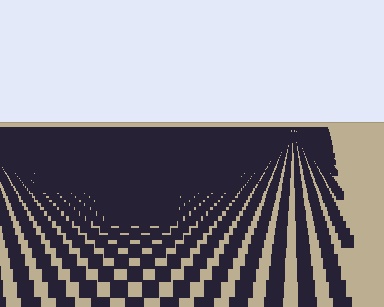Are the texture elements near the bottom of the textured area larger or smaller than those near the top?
Larger. Near the bottom, elements are closer to the viewer and appear at a bigger on-screen size.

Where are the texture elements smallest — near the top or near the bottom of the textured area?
Near the top.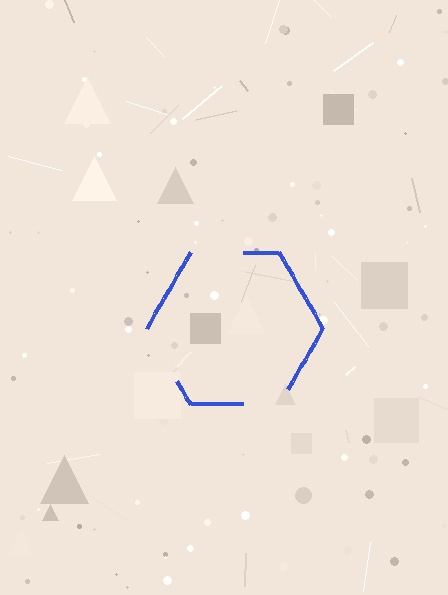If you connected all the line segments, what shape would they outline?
They would outline a hexagon.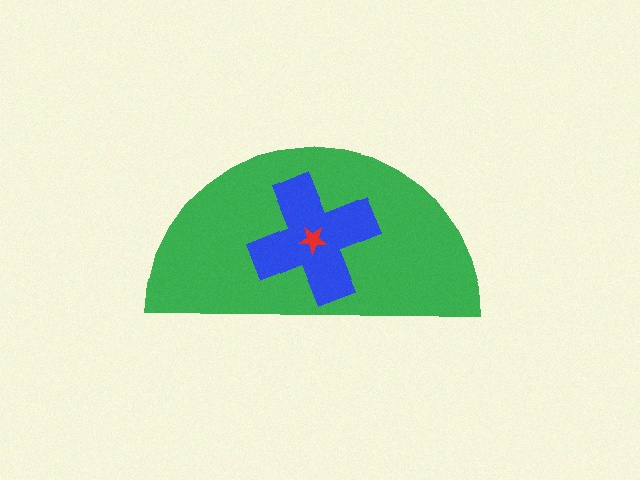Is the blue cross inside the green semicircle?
Yes.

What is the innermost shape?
The red star.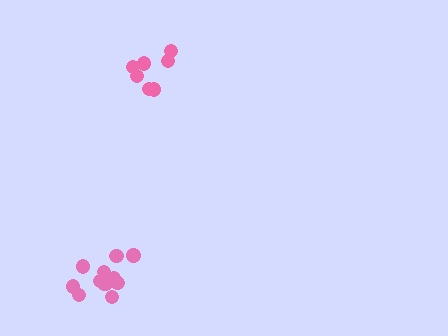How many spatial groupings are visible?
There are 2 spatial groupings.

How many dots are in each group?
Group 1: 12 dots, Group 2: 7 dots (19 total).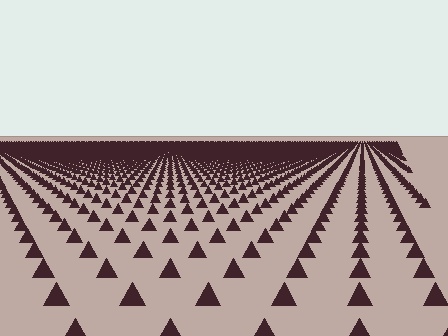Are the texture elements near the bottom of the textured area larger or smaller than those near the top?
Larger. Near the bottom, elements are closer to the viewer and appear at a bigger on-screen size.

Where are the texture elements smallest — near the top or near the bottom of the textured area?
Near the top.